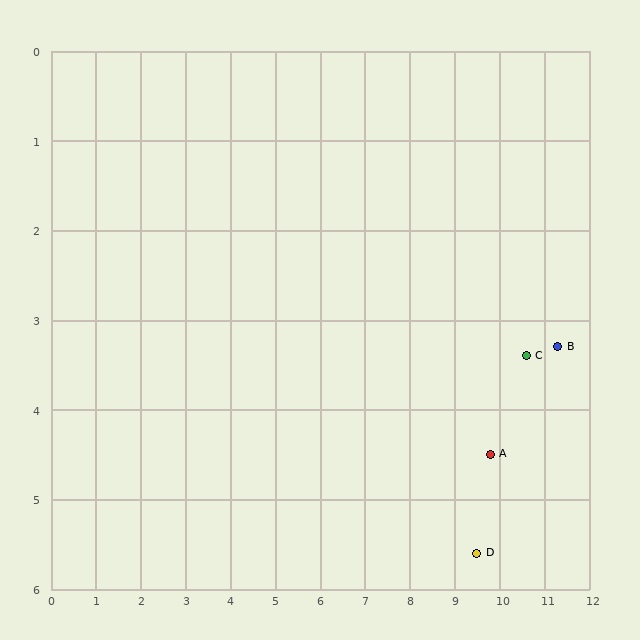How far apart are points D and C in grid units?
Points D and C are about 2.5 grid units apart.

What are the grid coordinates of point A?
Point A is at approximately (9.8, 4.5).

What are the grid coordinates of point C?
Point C is at approximately (10.6, 3.4).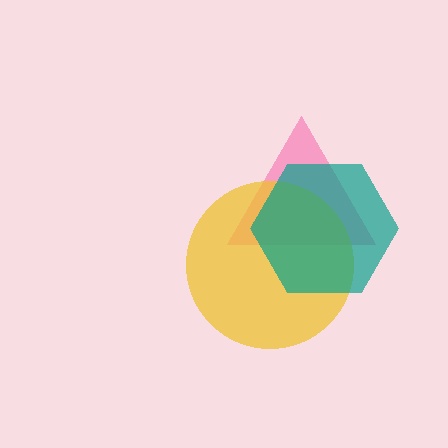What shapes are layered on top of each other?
The layered shapes are: a pink triangle, a yellow circle, a teal hexagon.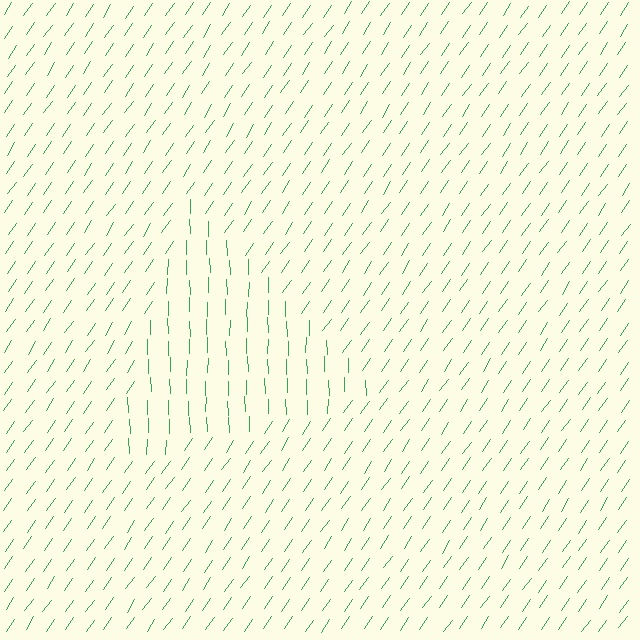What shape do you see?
I see a triangle.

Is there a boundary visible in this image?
Yes, there is a texture boundary formed by a change in line orientation.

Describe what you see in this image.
The image is filled with small green line segments. A triangle region in the image has lines oriented differently from the surrounding lines, creating a visible texture boundary.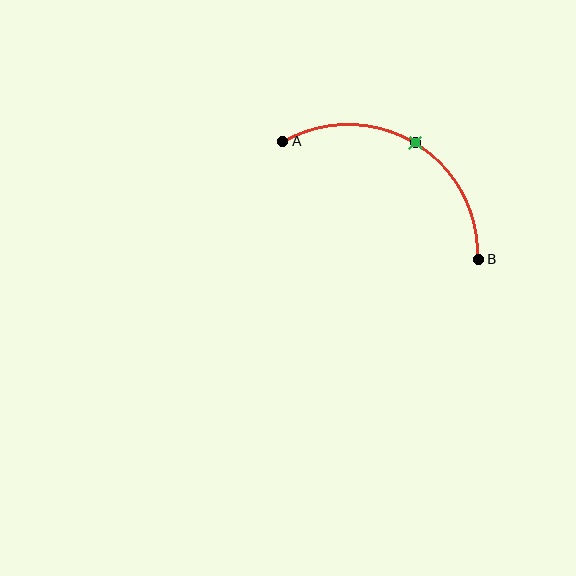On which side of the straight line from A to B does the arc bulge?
The arc bulges above the straight line connecting A and B.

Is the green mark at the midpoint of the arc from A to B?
Yes. The green mark lies on the arc at equal arc-length from both A and B — it is the arc midpoint.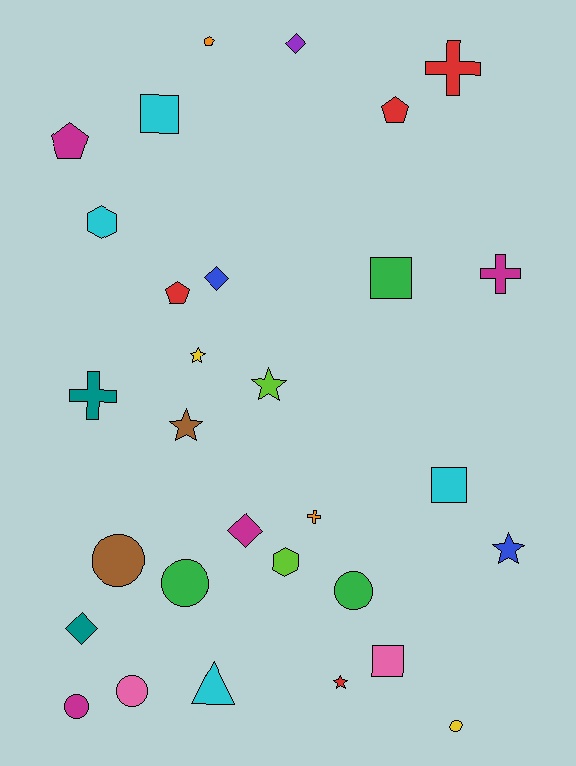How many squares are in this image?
There are 4 squares.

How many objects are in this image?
There are 30 objects.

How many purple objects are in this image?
There is 1 purple object.